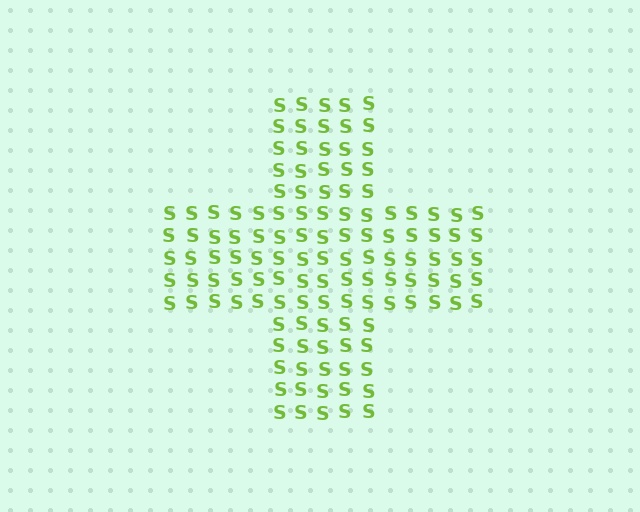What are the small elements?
The small elements are letter S's.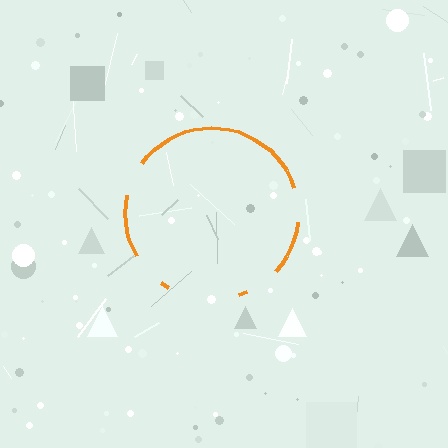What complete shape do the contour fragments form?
The contour fragments form a circle.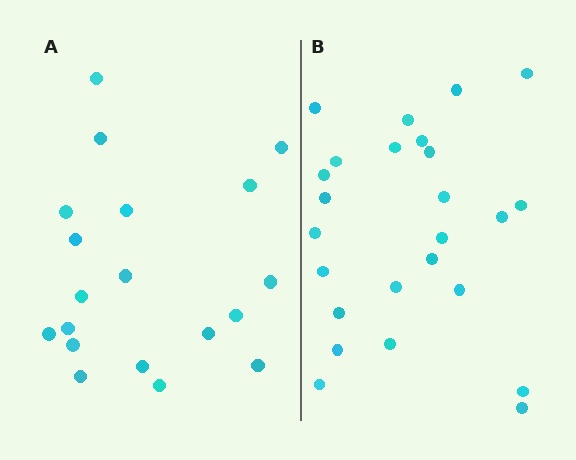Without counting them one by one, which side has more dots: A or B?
Region B (the right region) has more dots.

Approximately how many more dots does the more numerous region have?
Region B has about 6 more dots than region A.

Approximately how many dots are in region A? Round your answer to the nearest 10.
About 20 dots. (The exact count is 19, which rounds to 20.)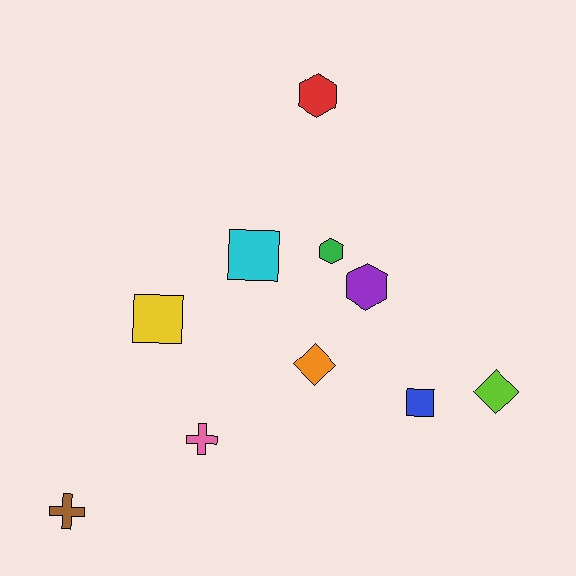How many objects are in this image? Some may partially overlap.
There are 10 objects.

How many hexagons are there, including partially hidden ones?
There are 3 hexagons.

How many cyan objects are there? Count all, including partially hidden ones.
There is 1 cyan object.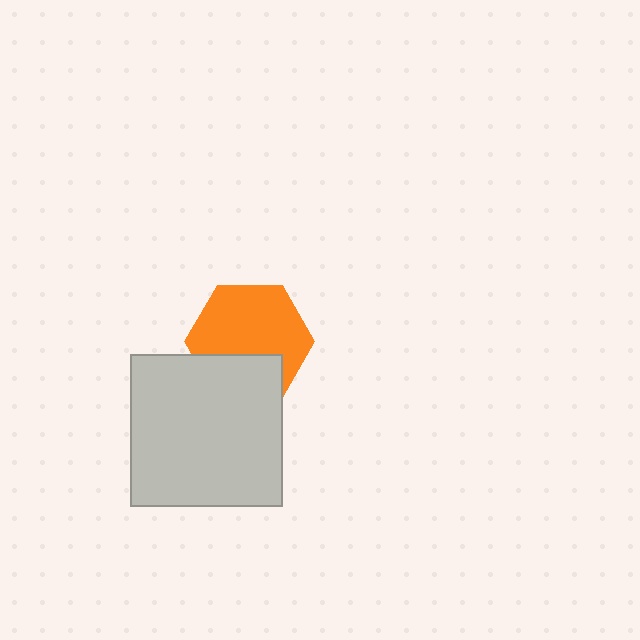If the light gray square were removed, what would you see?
You would see the complete orange hexagon.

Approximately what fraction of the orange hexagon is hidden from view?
Roughly 32% of the orange hexagon is hidden behind the light gray square.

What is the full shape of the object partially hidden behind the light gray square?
The partially hidden object is an orange hexagon.